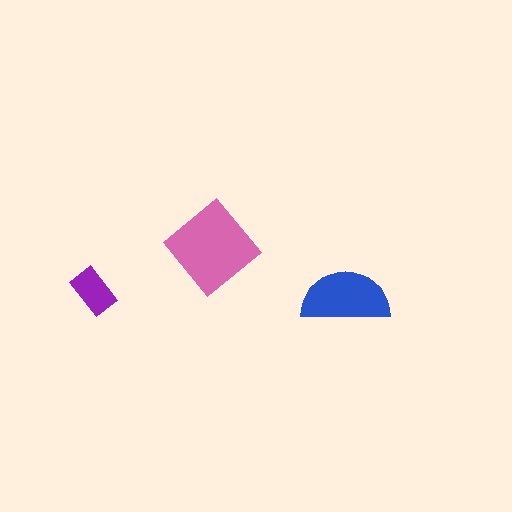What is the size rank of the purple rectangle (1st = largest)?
3rd.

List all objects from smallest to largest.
The purple rectangle, the blue semicircle, the pink diamond.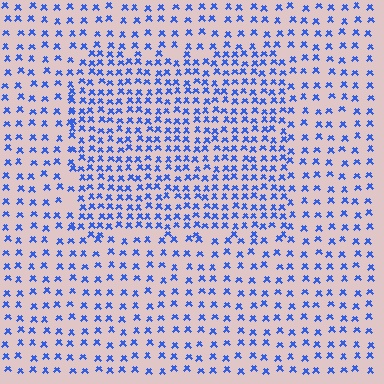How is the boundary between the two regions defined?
The boundary is defined by a change in element density (approximately 1.8x ratio). All elements are the same color, size, and shape.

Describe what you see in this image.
The image contains small blue elements arranged at two different densities. A rectangle-shaped region is visible where the elements are more densely packed than the surrounding area.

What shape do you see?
I see a rectangle.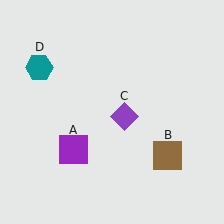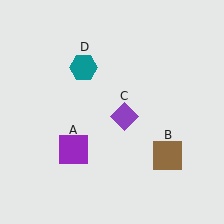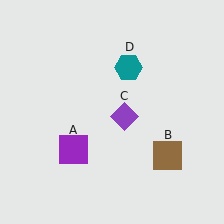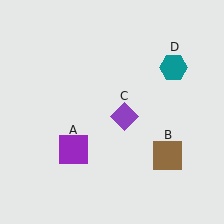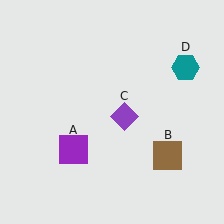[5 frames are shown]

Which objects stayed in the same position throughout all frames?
Purple square (object A) and brown square (object B) and purple diamond (object C) remained stationary.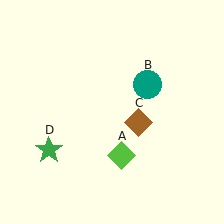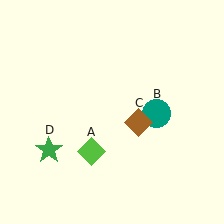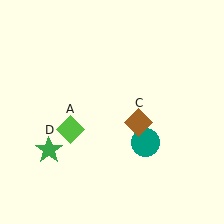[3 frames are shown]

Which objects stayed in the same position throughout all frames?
Brown diamond (object C) and green star (object D) remained stationary.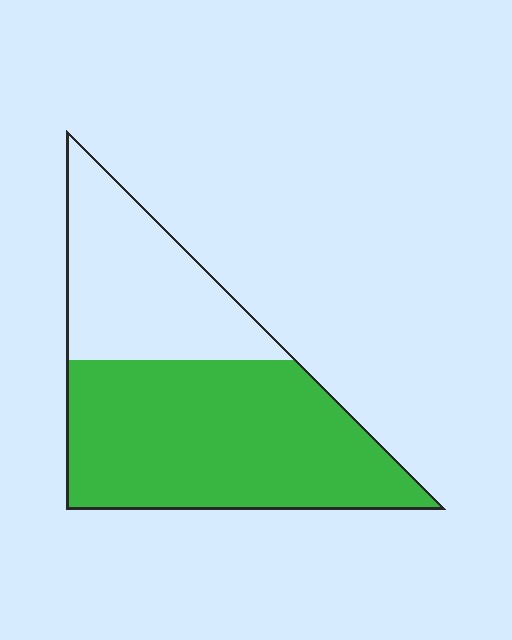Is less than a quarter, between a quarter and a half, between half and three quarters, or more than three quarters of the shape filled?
Between half and three quarters.